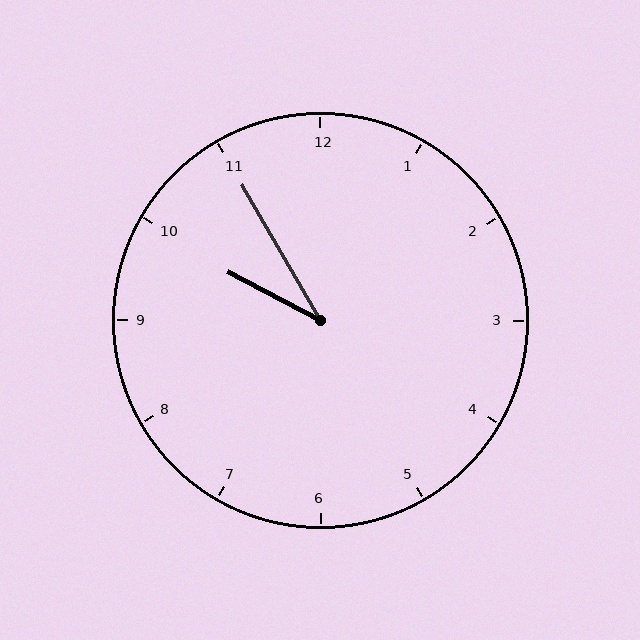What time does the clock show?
9:55.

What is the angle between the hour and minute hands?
Approximately 32 degrees.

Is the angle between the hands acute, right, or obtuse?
It is acute.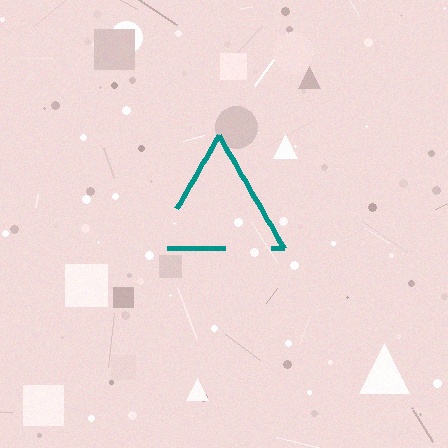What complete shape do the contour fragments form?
The contour fragments form a triangle.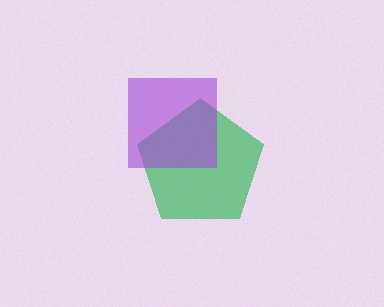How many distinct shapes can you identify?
There are 2 distinct shapes: a green pentagon, a purple square.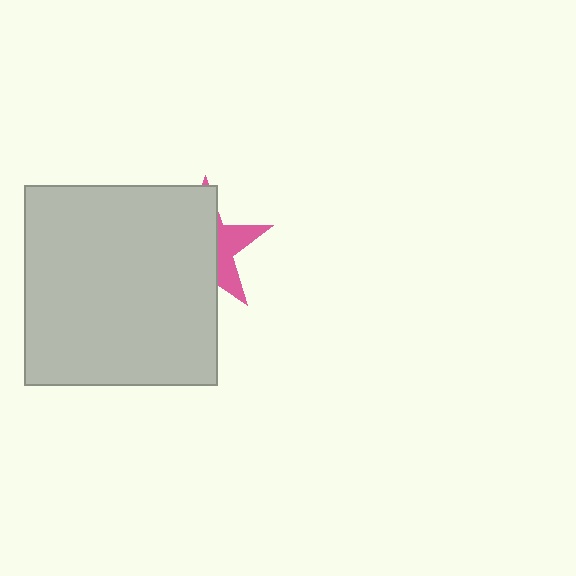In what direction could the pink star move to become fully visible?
The pink star could move right. That would shift it out from behind the light gray rectangle entirely.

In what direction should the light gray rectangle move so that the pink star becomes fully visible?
The light gray rectangle should move left. That is the shortest direction to clear the overlap and leave the pink star fully visible.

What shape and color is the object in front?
The object in front is a light gray rectangle.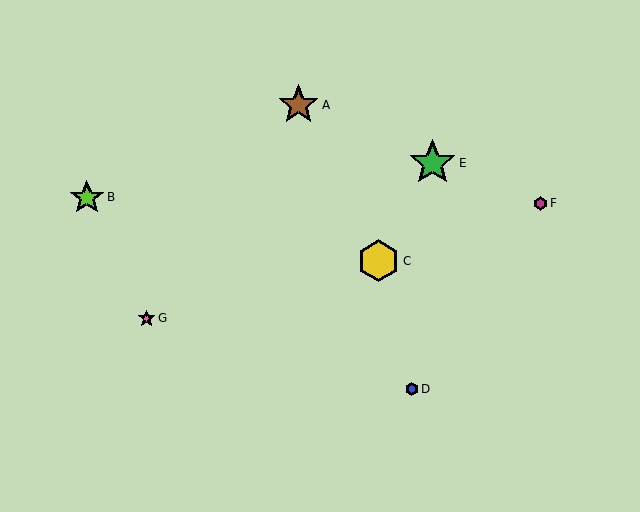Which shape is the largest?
The green star (labeled E) is the largest.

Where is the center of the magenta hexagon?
The center of the magenta hexagon is at (540, 203).